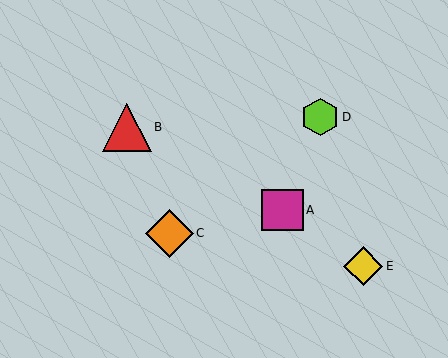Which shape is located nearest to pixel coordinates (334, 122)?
The lime hexagon (labeled D) at (320, 117) is nearest to that location.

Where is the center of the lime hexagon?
The center of the lime hexagon is at (320, 117).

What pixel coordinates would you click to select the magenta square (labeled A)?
Click at (283, 210) to select the magenta square A.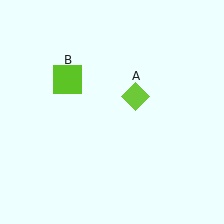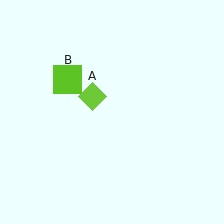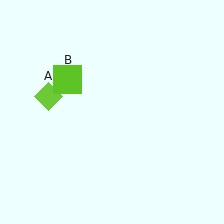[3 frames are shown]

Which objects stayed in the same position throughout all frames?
Lime square (object B) remained stationary.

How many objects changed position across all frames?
1 object changed position: lime diamond (object A).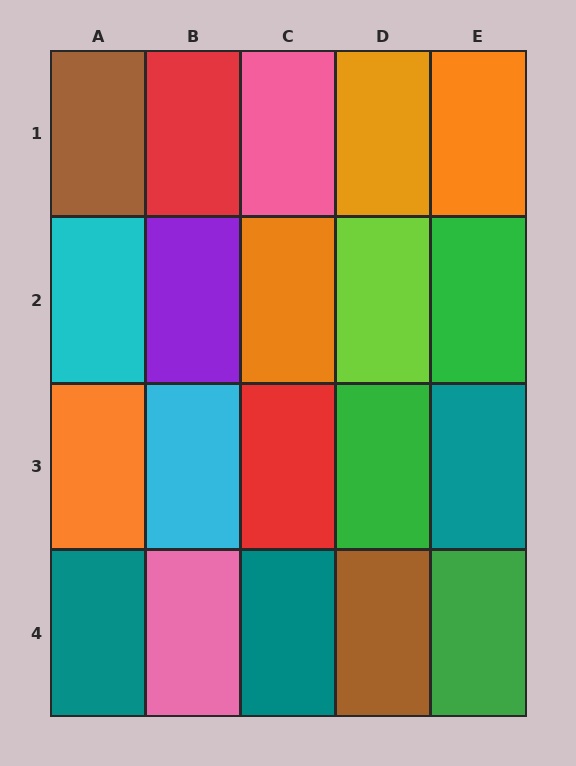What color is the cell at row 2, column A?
Cyan.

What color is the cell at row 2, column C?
Orange.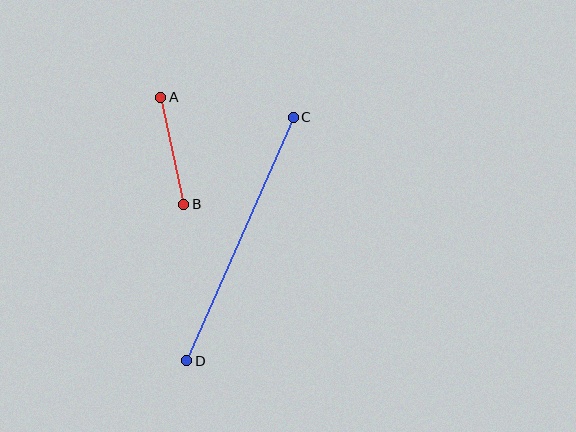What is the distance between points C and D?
The distance is approximately 266 pixels.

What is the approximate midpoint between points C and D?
The midpoint is at approximately (240, 239) pixels.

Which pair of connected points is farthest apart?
Points C and D are farthest apart.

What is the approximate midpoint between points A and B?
The midpoint is at approximately (172, 151) pixels.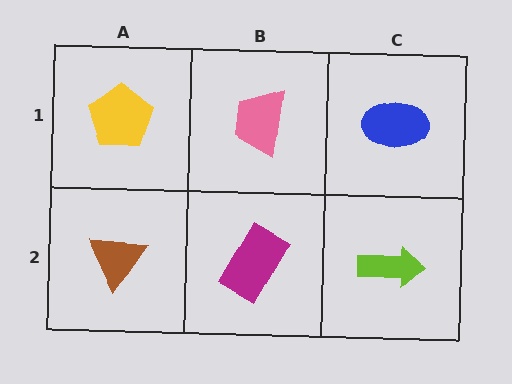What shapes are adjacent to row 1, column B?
A magenta rectangle (row 2, column B), a yellow pentagon (row 1, column A), a blue ellipse (row 1, column C).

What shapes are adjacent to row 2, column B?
A pink trapezoid (row 1, column B), a brown triangle (row 2, column A), a lime arrow (row 2, column C).